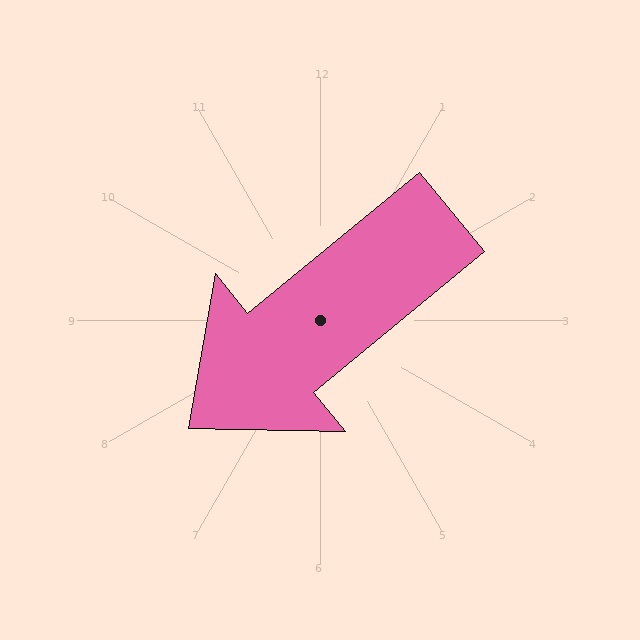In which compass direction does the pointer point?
Southwest.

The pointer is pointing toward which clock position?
Roughly 8 o'clock.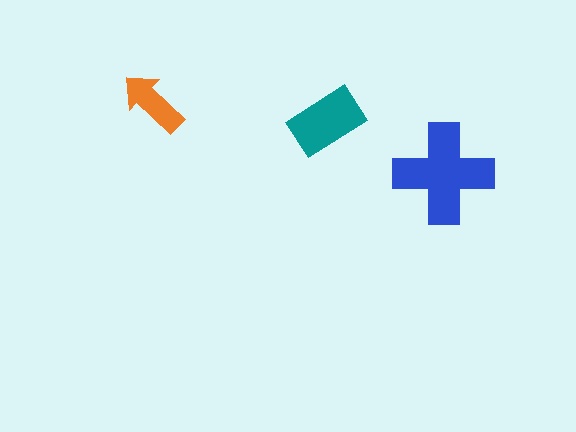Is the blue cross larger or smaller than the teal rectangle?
Larger.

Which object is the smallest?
The orange arrow.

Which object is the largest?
The blue cross.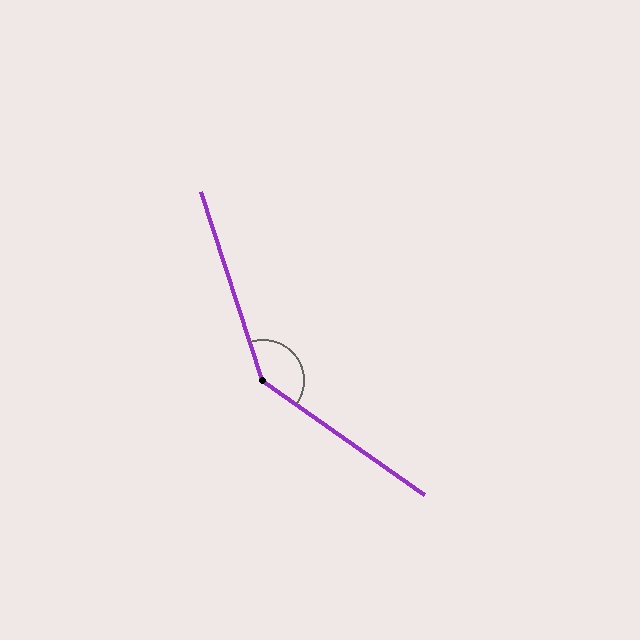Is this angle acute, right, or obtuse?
It is obtuse.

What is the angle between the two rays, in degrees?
Approximately 143 degrees.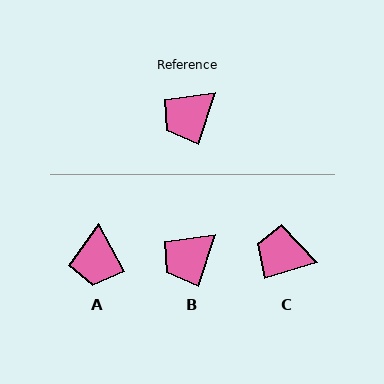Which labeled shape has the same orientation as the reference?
B.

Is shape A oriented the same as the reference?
No, it is off by about 47 degrees.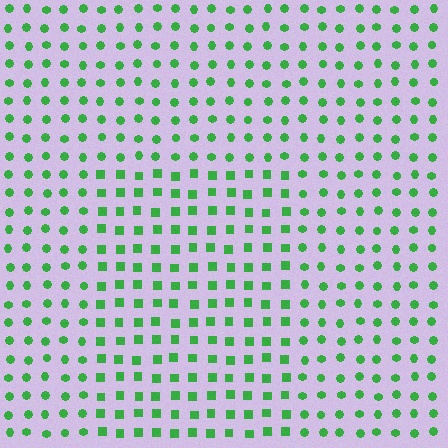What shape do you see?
I see a rectangle.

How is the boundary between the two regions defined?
The boundary is defined by a change in element shape: squares inside vs. circles outside. All elements share the same color and spacing.